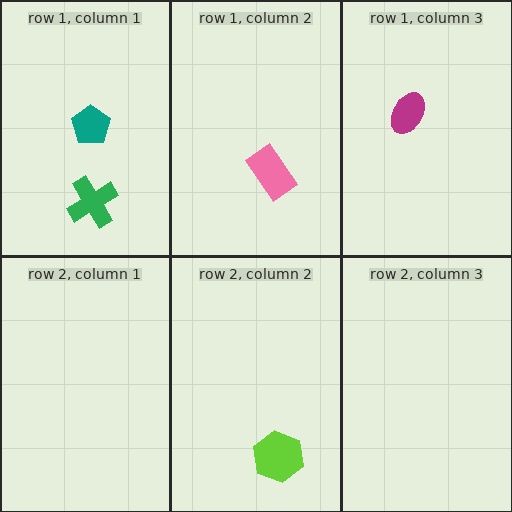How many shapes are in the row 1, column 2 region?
1.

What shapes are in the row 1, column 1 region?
The green cross, the teal pentagon.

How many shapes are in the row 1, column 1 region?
2.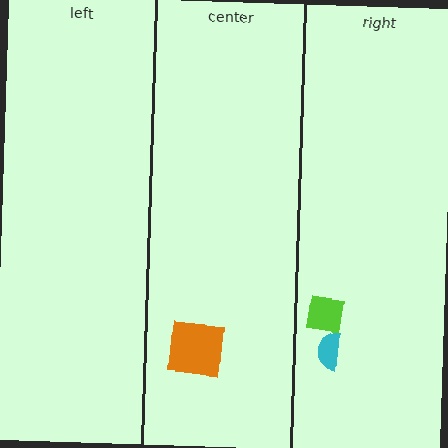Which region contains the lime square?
The right region.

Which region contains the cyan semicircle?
The right region.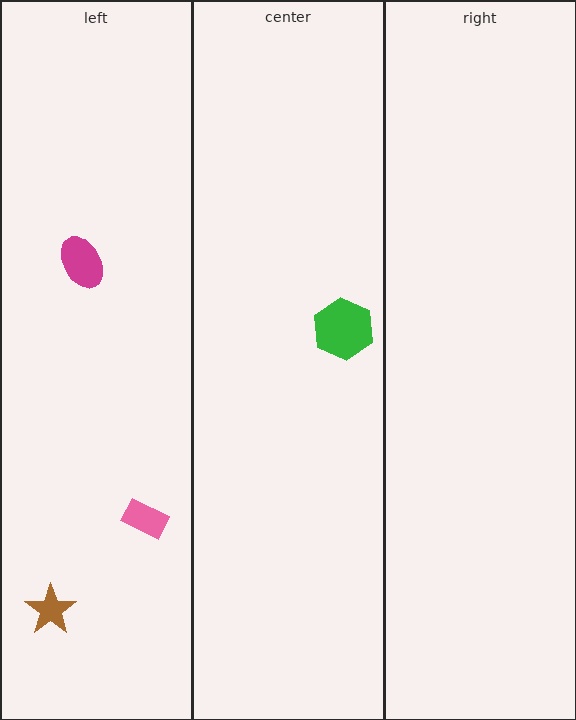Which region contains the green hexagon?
The center region.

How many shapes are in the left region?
3.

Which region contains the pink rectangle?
The left region.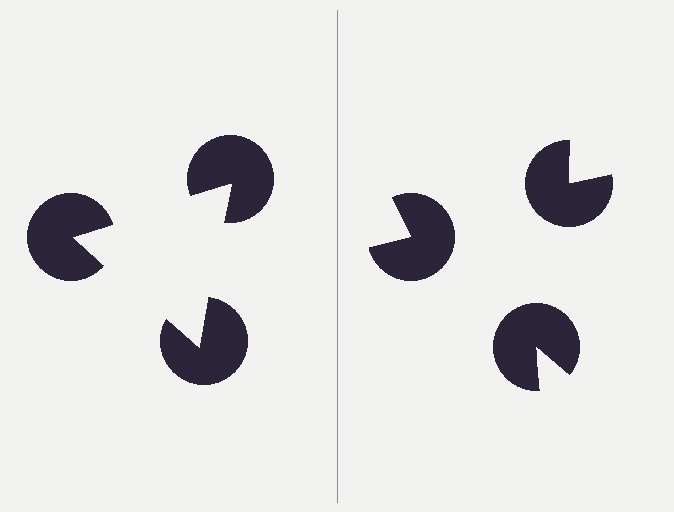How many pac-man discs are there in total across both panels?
6 — 3 on each side.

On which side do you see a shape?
An illusory triangle appears on the left side. On the right side the wedge cuts are rotated, so no coherent shape forms.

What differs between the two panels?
The pac-man discs are positioned identically on both sides; only the wedge orientations differ. On the left they align to a triangle; on the right they are misaligned.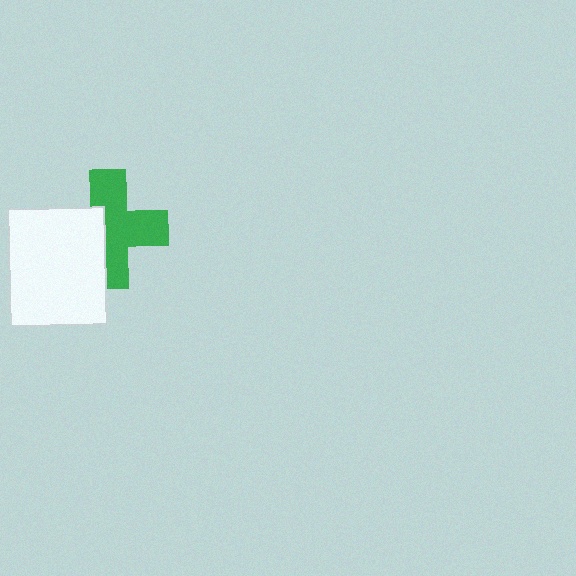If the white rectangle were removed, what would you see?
You would see the complete green cross.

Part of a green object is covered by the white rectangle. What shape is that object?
It is a cross.